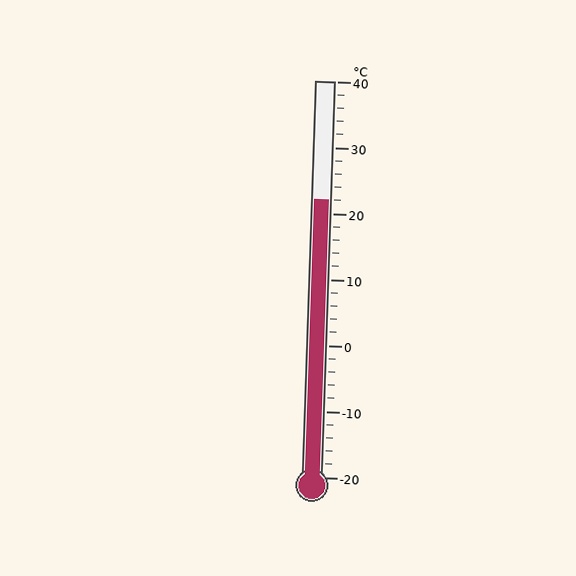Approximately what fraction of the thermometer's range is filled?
The thermometer is filled to approximately 70% of its range.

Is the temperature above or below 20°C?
The temperature is above 20°C.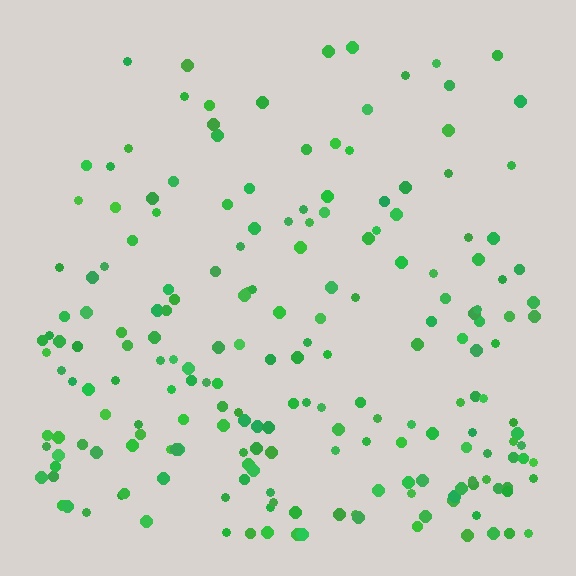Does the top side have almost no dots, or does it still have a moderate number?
Still a moderate number, just noticeably fewer than the bottom.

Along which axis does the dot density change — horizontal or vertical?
Vertical.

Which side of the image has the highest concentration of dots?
The bottom.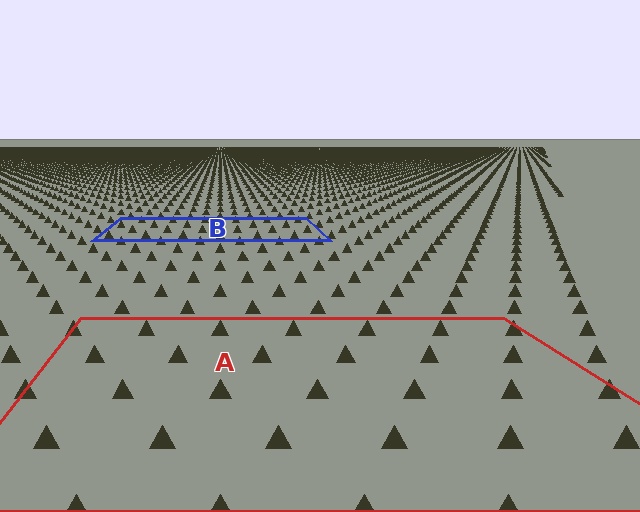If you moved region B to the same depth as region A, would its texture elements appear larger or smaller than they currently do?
They would appear larger. At a closer depth, the same texture elements are projected at a bigger on-screen size.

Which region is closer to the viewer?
Region A is closer. The texture elements there are larger and more spread out.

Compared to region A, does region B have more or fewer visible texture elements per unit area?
Region B has more texture elements per unit area — they are packed more densely because it is farther away.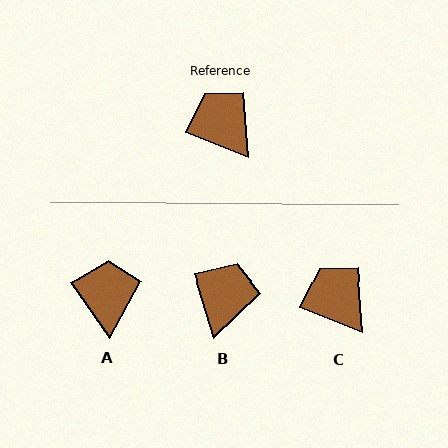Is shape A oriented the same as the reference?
No, it is off by about 33 degrees.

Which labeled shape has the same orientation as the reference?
C.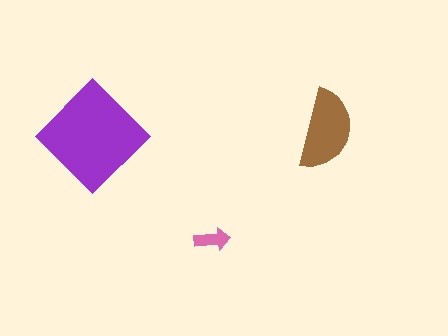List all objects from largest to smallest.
The purple diamond, the brown semicircle, the pink arrow.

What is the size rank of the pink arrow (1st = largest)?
3rd.